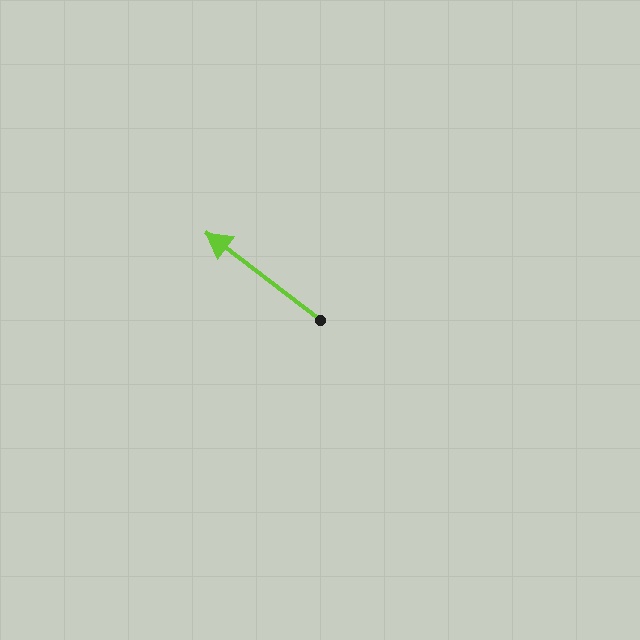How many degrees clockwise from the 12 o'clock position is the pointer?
Approximately 307 degrees.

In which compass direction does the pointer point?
Northwest.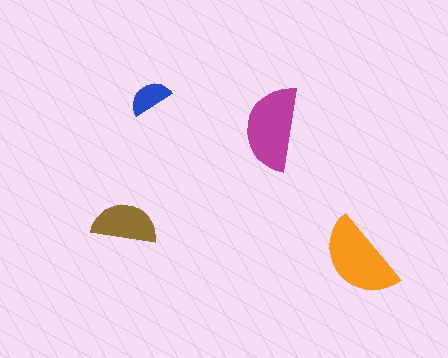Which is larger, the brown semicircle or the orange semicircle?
The orange one.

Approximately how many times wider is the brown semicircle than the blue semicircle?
About 1.5 times wider.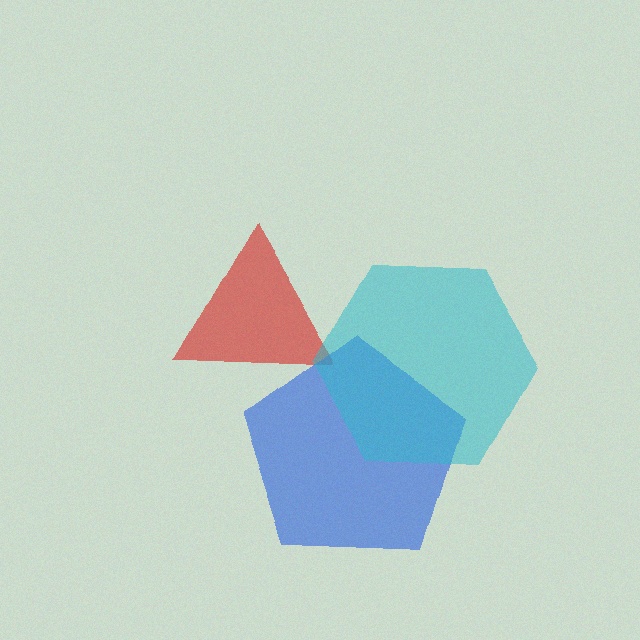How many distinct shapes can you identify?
There are 3 distinct shapes: a red triangle, a blue pentagon, a cyan hexagon.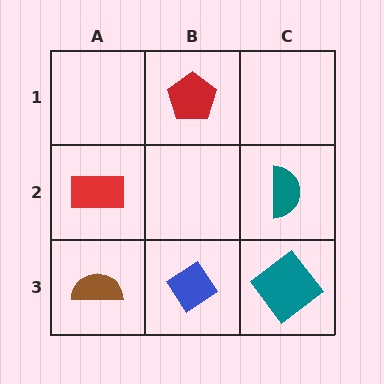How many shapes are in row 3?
3 shapes.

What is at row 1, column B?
A red pentagon.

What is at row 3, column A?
A brown semicircle.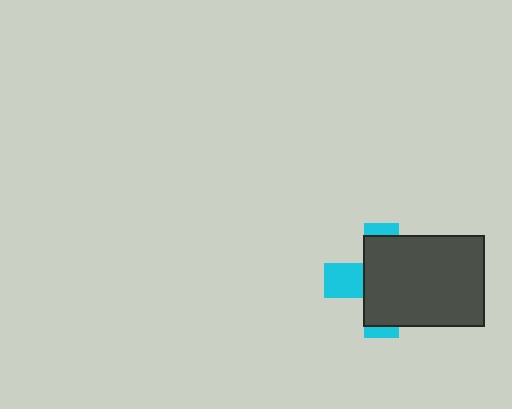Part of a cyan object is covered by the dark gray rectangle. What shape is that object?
It is a cross.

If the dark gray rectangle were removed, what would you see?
You would see the complete cyan cross.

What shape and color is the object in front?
The object in front is a dark gray rectangle.